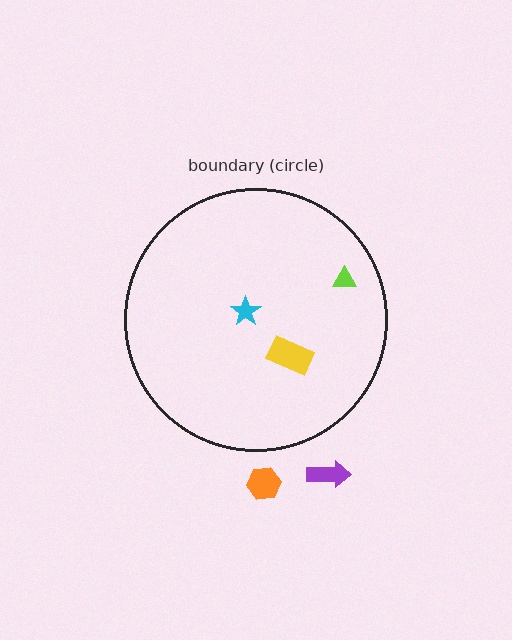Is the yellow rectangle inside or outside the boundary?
Inside.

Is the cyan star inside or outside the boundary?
Inside.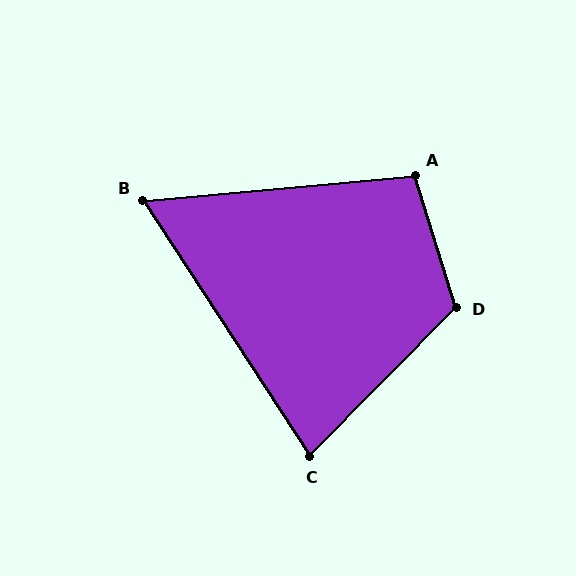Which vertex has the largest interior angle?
D, at approximately 118 degrees.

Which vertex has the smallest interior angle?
B, at approximately 62 degrees.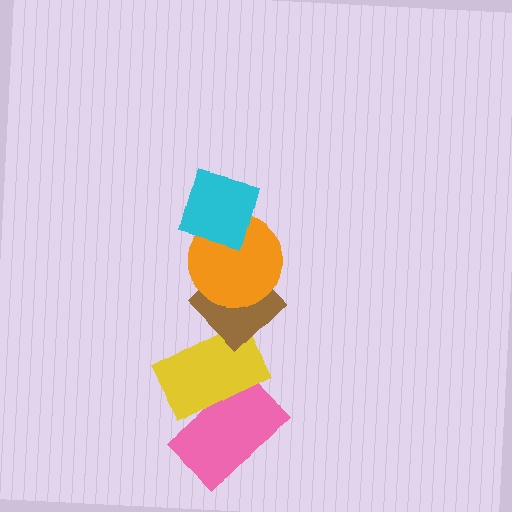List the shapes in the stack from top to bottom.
From top to bottom: the cyan diamond, the orange circle, the brown diamond, the yellow rectangle, the pink rectangle.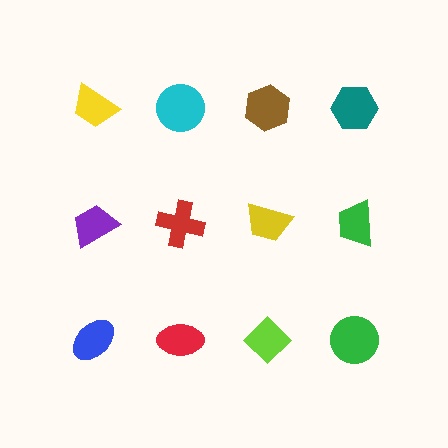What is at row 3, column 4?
A green circle.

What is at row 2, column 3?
A yellow trapezoid.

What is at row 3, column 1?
A blue ellipse.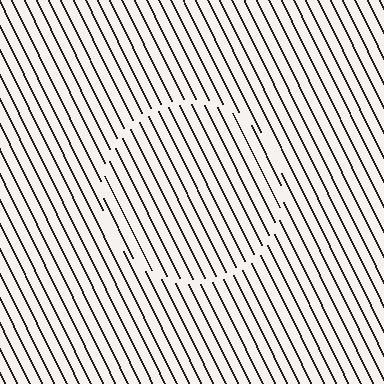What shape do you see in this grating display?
An illusory circle. The interior of the shape contains the same grating, shifted by half a period — the contour is defined by the phase discontinuity where line-ends from the inner and outer gratings abut.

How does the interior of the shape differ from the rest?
The interior of the shape contains the same grating, shifted by half a period — the contour is defined by the phase discontinuity where line-ends from the inner and outer gratings abut.